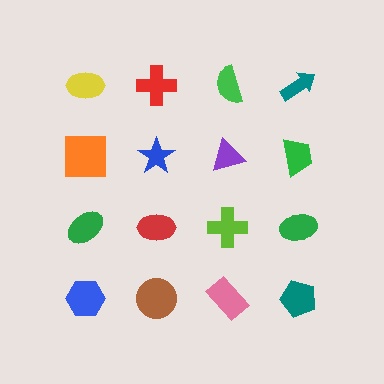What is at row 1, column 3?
A green semicircle.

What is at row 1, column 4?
A teal arrow.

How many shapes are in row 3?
4 shapes.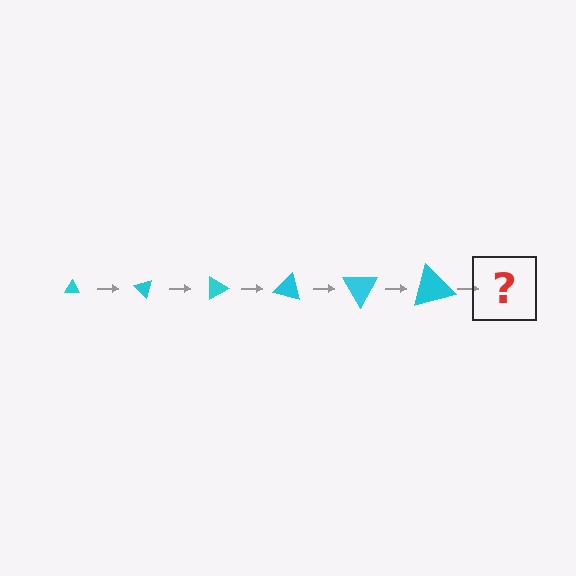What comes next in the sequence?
The next element should be a triangle, larger than the previous one and rotated 270 degrees from the start.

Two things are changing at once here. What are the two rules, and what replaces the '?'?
The two rules are that the triangle grows larger each step and it rotates 45 degrees each step. The '?' should be a triangle, larger than the previous one and rotated 270 degrees from the start.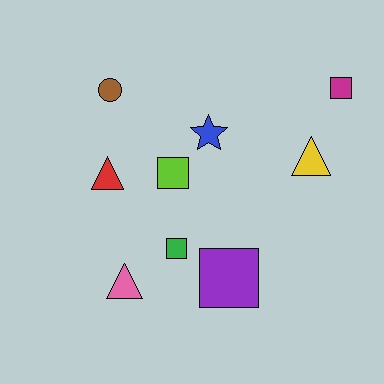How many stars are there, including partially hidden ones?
There is 1 star.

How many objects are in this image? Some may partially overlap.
There are 9 objects.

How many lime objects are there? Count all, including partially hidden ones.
There is 1 lime object.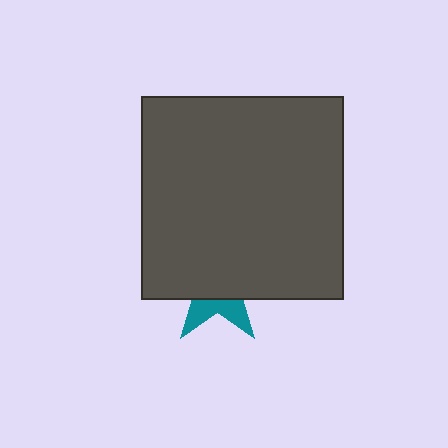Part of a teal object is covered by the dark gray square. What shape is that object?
It is a star.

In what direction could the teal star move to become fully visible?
The teal star could move down. That would shift it out from behind the dark gray square entirely.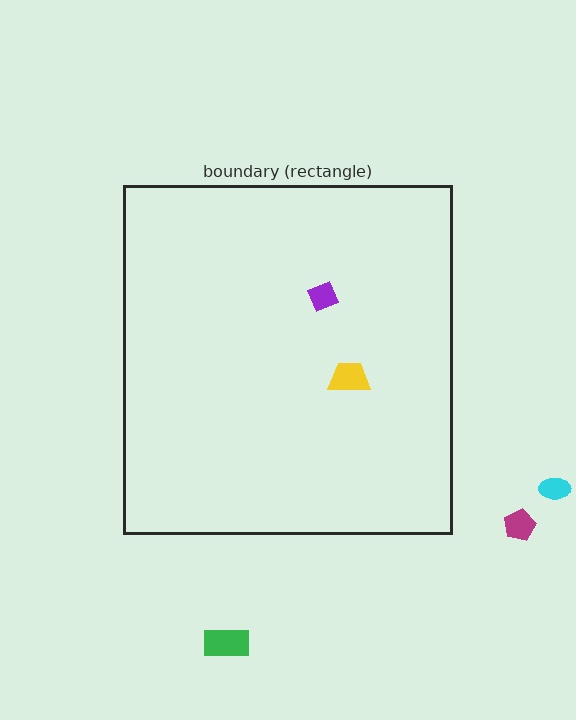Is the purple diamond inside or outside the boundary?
Inside.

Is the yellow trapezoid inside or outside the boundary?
Inside.